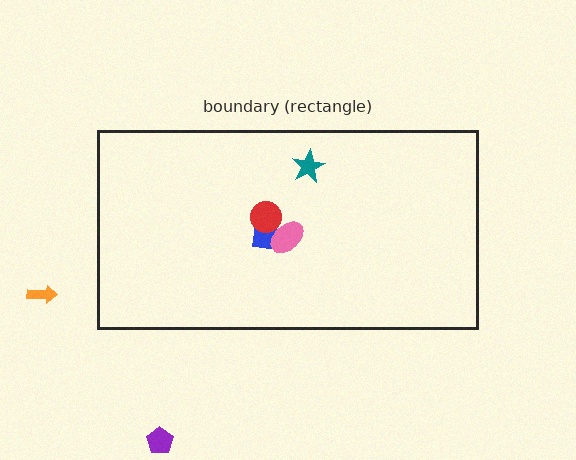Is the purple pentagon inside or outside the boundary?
Outside.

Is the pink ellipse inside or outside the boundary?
Inside.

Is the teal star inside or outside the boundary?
Inside.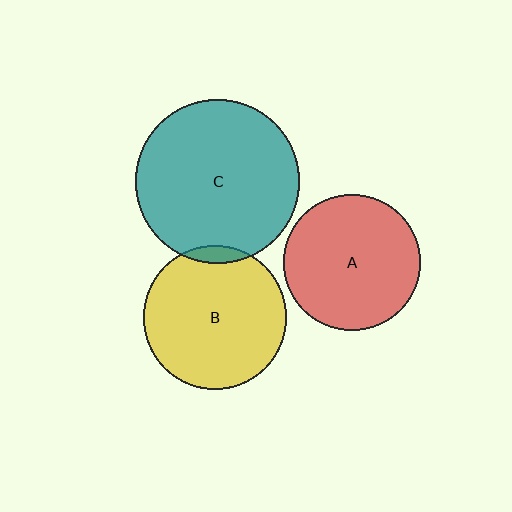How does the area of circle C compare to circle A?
Approximately 1.4 times.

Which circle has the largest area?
Circle C (teal).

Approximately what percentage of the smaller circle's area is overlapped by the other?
Approximately 5%.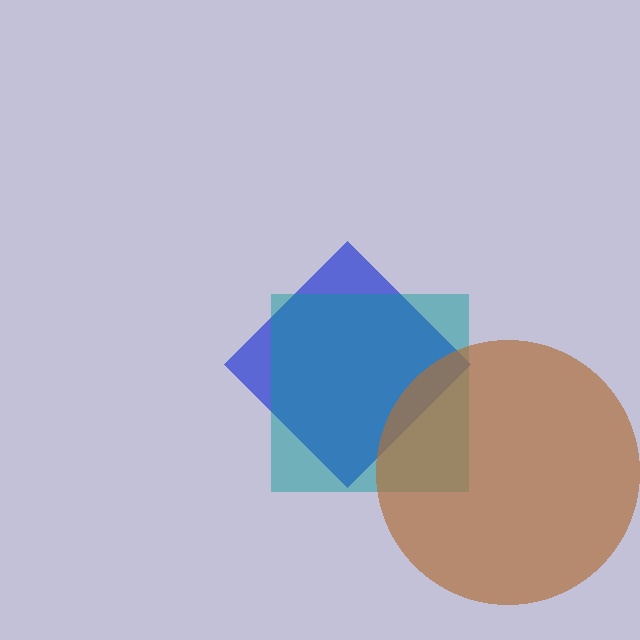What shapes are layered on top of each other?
The layered shapes are: a blue diamond, a teal square, a brown circle.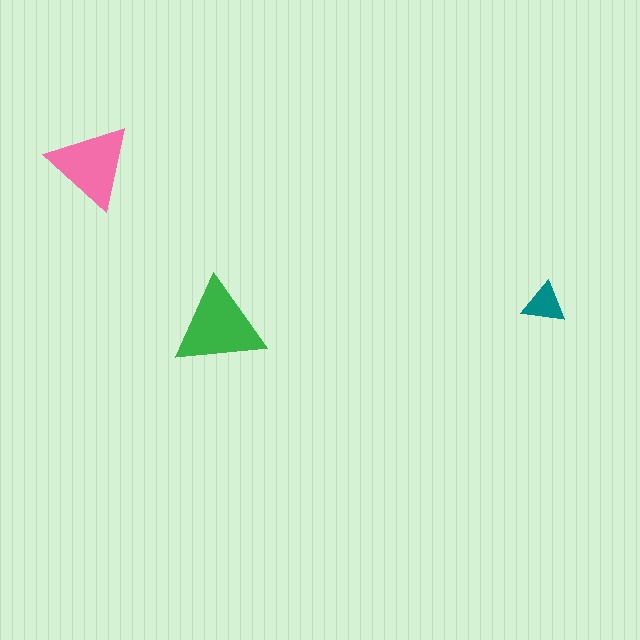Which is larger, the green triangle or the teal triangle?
The green one.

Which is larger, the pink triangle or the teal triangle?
The pink one.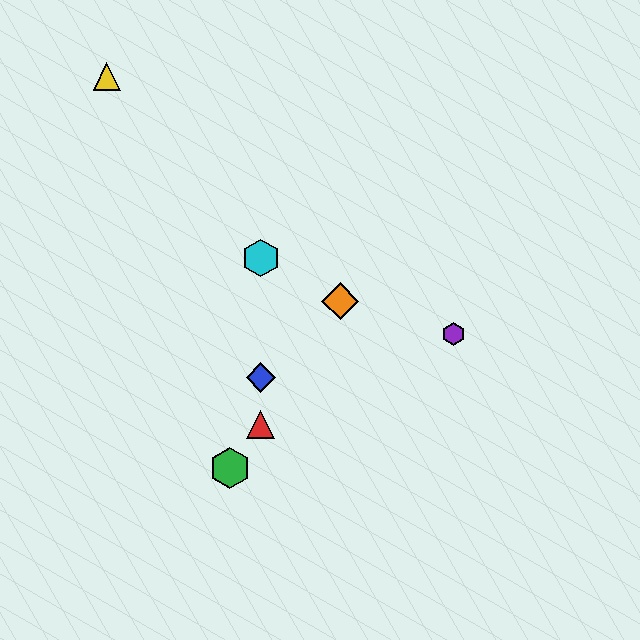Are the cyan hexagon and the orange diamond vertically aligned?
No, the cyan hexagon is at x≈261 and the orange diamond is at x≈340.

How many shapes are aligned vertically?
3 shapes (the red triangle, the blue diamond, the cyan hexagon) are aligned vertically.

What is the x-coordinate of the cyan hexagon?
The cyan hexagon is at x≈261.